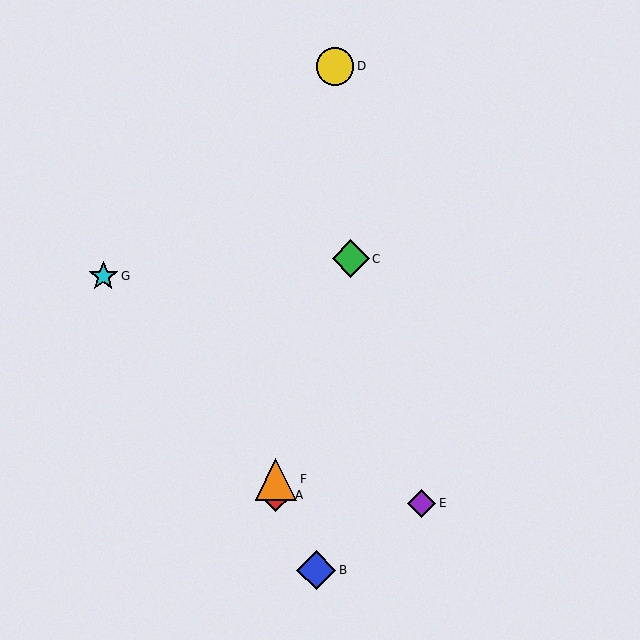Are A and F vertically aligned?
Yes, both are at x≈276.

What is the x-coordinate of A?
Object A is at x≈276.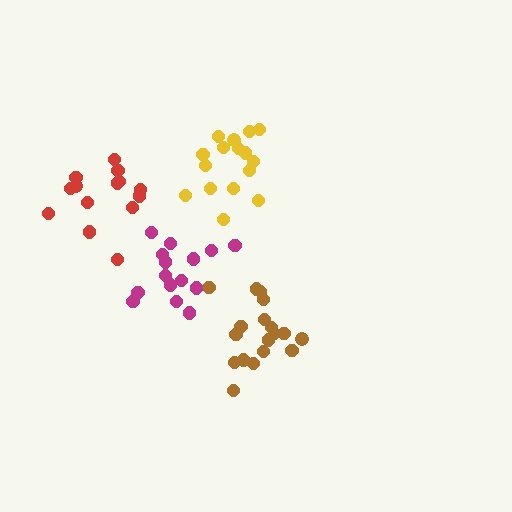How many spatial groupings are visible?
There are 4 spatial groupings.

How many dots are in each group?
Group 1: 18 dots, Group 2: 14 dots, Group 3: 16 dots, Group 4: 15 dots (63 total).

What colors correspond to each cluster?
The clusters are colored: brown, red, yellow, magenta.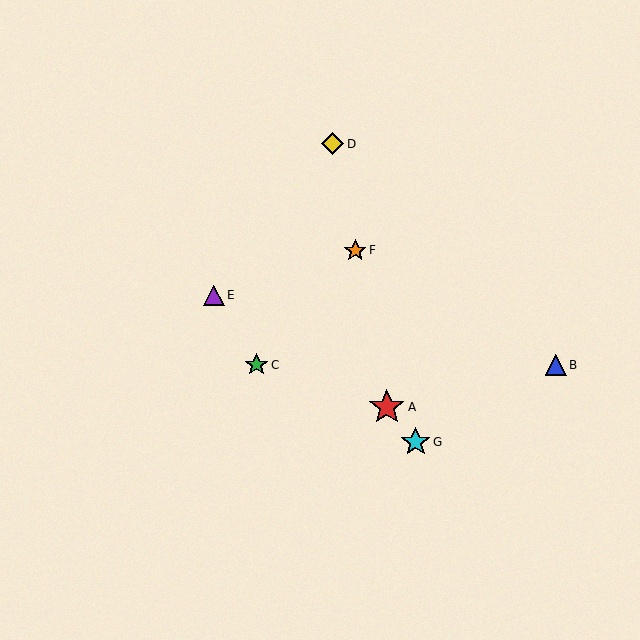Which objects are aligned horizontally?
Objects B, C are aligned horizontally.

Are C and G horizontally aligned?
No, C is at y≈365 and G is at y≈442.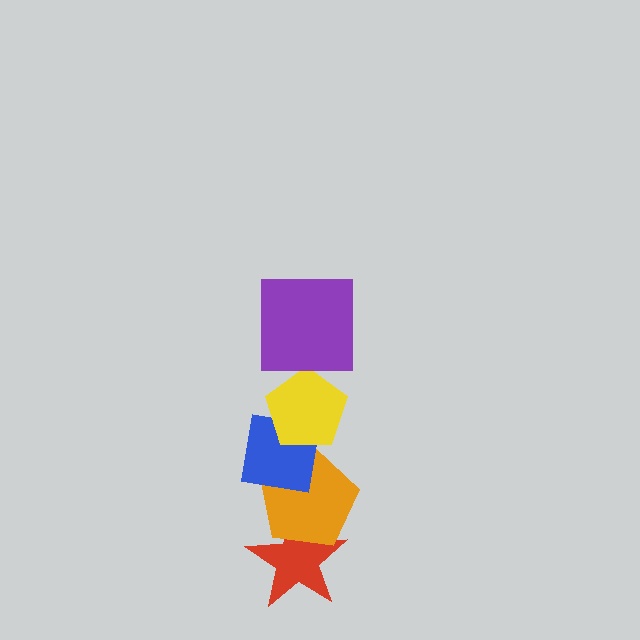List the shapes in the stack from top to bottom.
From top to bottom: the purple square, the yellow pentagon, the blue square, the orange pentagon, the red star.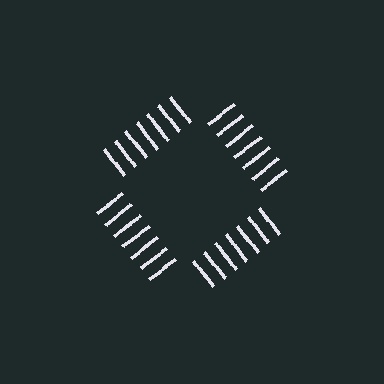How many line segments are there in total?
28 — 7 along each of the 4 edges.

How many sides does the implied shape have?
4 sides — the line-ends trace a square.